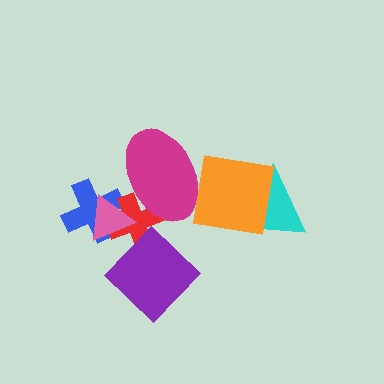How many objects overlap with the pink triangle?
3 objects overlap with the pink triangle.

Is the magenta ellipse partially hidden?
Yes, it is partially covered by another shape.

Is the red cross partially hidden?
Yes, it is partially covered by another shape.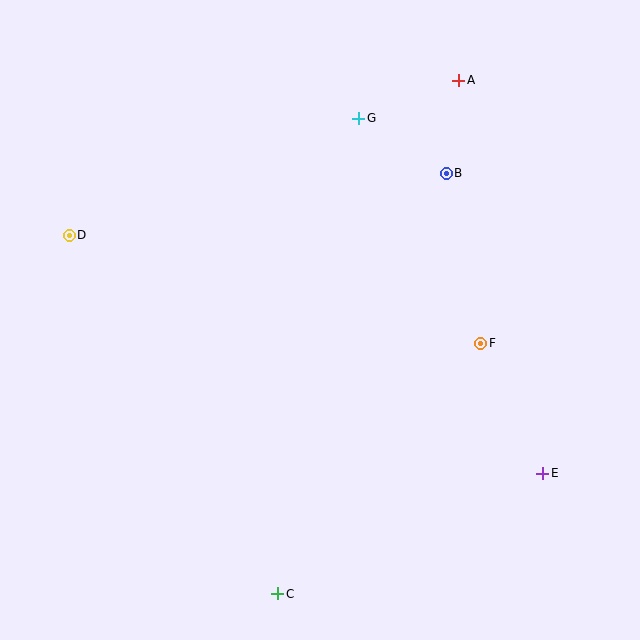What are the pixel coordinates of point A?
Point A is at (459, 80).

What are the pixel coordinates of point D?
Point D is at (69, 235).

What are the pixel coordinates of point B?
Point B is at (446, 173).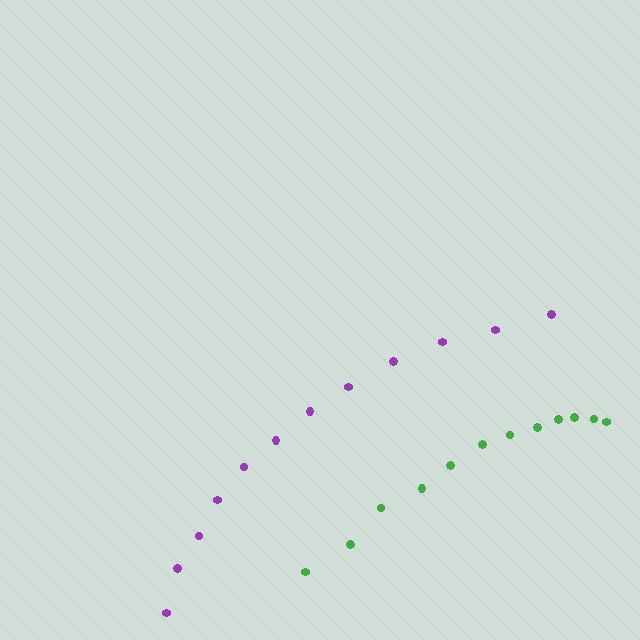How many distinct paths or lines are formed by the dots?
There are 2 distinct paths.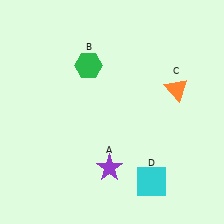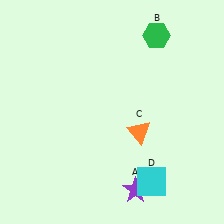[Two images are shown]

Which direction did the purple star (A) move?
The purple star (A) moved right.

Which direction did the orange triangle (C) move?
The orange triangle (C) moved down.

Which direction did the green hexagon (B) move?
The green hexagon (B) moved right.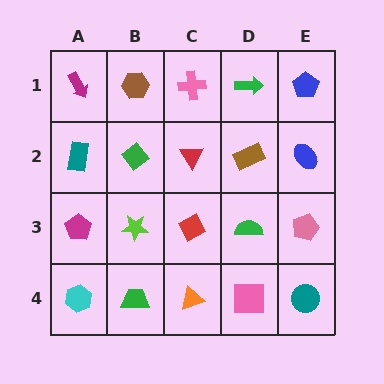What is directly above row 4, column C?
A red diamond.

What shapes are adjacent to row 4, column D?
A green semicircle (row 3, column D), an orange triangle (row 4, column C), a teal circle (row 4, column E).